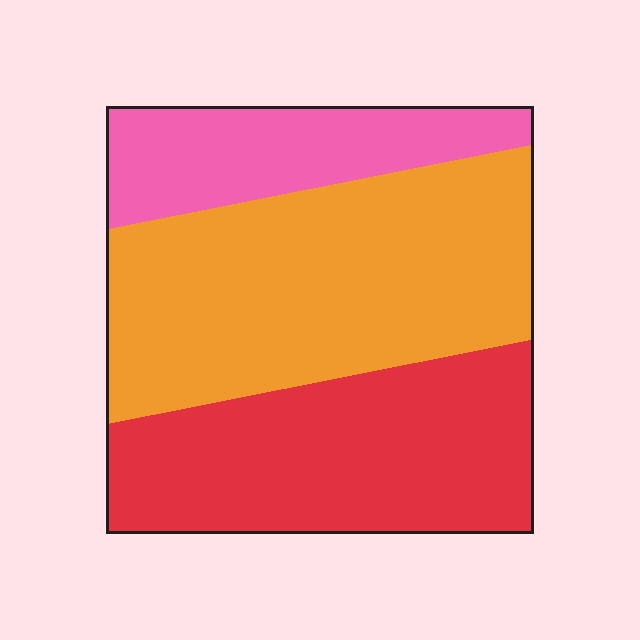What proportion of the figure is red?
Red takes up about three eighths (3/8) of the figure.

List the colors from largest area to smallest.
From largest to smallest: orange, red, pink.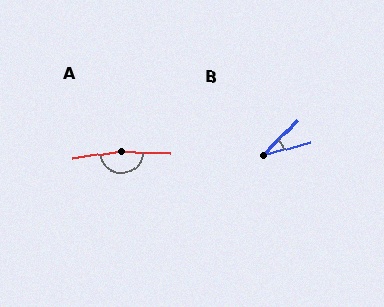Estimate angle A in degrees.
Approximately 170 degrees.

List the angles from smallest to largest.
B (31°), A (170°).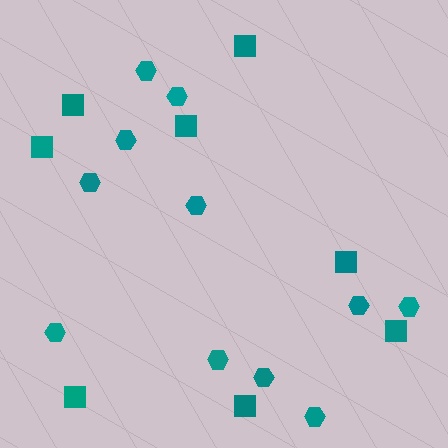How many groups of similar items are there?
There are 2 groups: one group of hexagons (11) and one group of squares (8).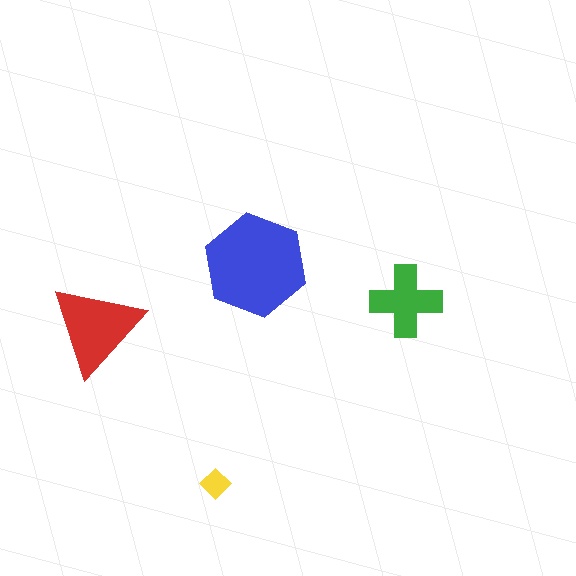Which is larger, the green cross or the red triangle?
The red triangle.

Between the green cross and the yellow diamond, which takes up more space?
The green cross.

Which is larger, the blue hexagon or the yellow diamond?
The blue hexagon.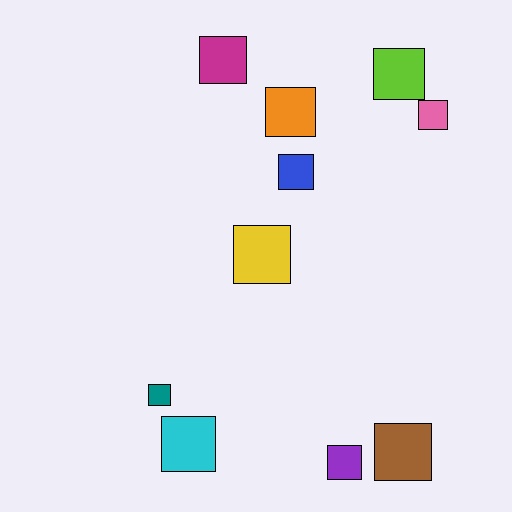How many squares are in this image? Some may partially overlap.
There are 10 squares.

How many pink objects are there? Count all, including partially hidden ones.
There is 1 pink object.